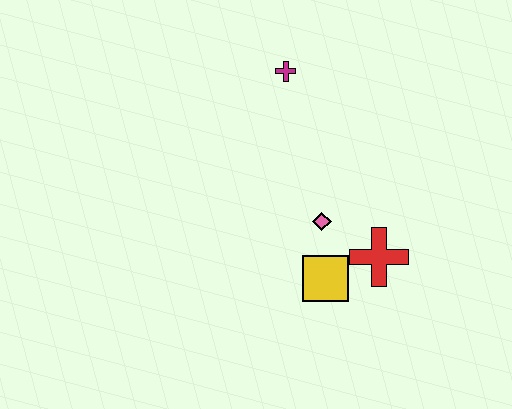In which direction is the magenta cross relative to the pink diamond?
The magenta cross is above the pink diamond.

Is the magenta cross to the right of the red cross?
No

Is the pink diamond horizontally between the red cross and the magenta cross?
Yes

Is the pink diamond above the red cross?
Yes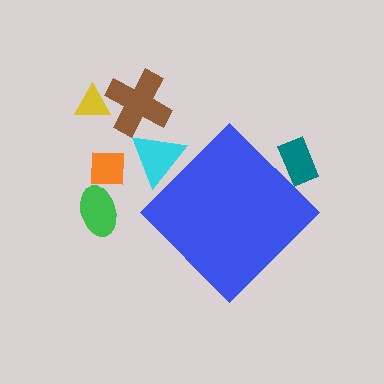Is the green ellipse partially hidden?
No, the green ellipse is fully visible.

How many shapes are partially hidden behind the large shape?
2 shapes are partially hidden.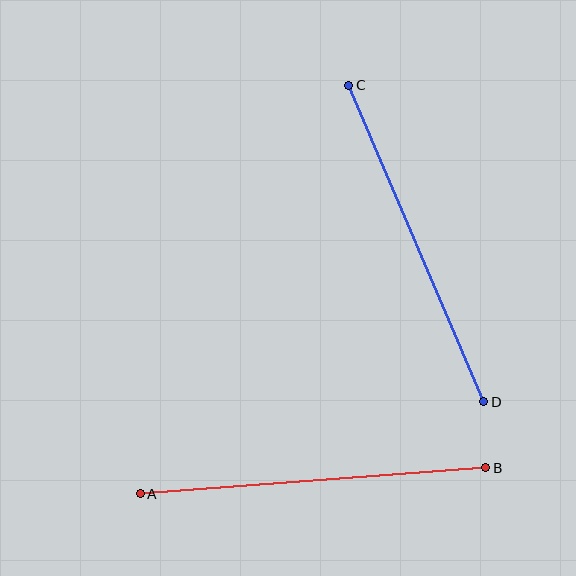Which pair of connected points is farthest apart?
Points A and B are farthest apart.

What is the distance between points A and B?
The distance is approximately 346 pixels.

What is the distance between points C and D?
The distance is approximately 344 pixels.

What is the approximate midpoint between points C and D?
The midpoint is at approximately (416, 244) pixels.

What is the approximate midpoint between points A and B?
The midpoint is at approximately (313, 481) pixels.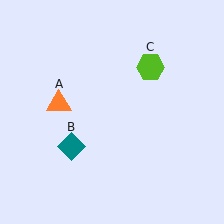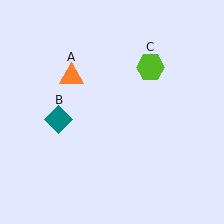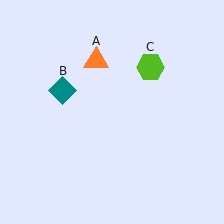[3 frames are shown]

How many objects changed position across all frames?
2 objects changed position: orange triangle (object A), teal diamond (object B).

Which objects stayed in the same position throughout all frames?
Lime hexagon (object C) remained stationary.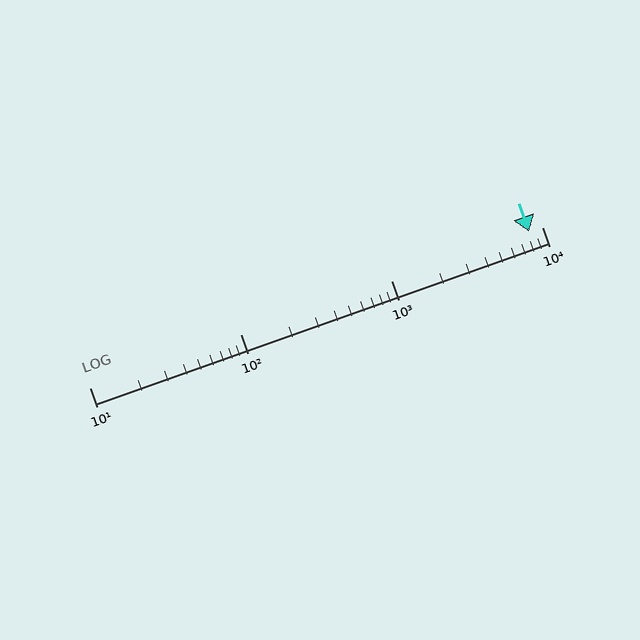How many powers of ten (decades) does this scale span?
The scale spans 3 decades, from 10 to 10000.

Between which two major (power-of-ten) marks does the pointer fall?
The pointer is between 1000 and 10000.